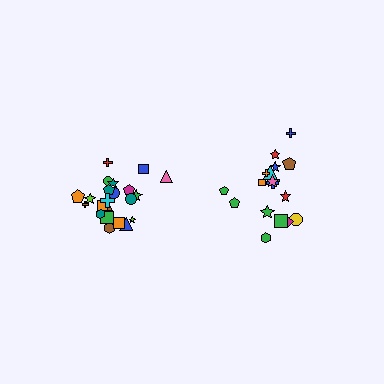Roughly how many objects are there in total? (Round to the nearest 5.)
Roughly 40 objects in total.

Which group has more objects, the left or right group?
The left group.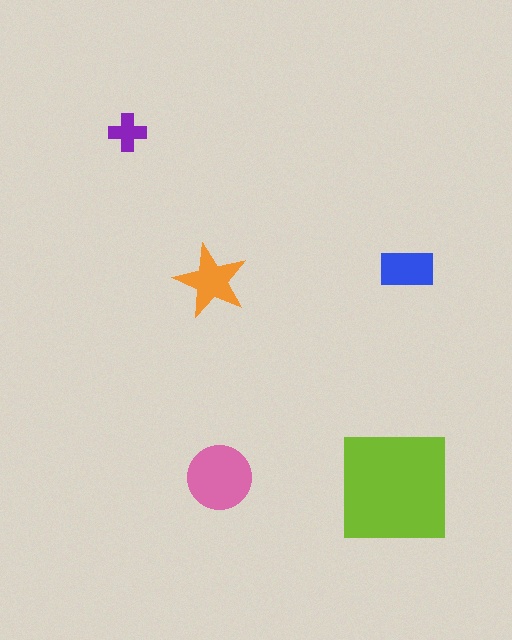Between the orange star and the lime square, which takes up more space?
The lime square.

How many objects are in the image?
There are 5 objects in the image.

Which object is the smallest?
The purple cross.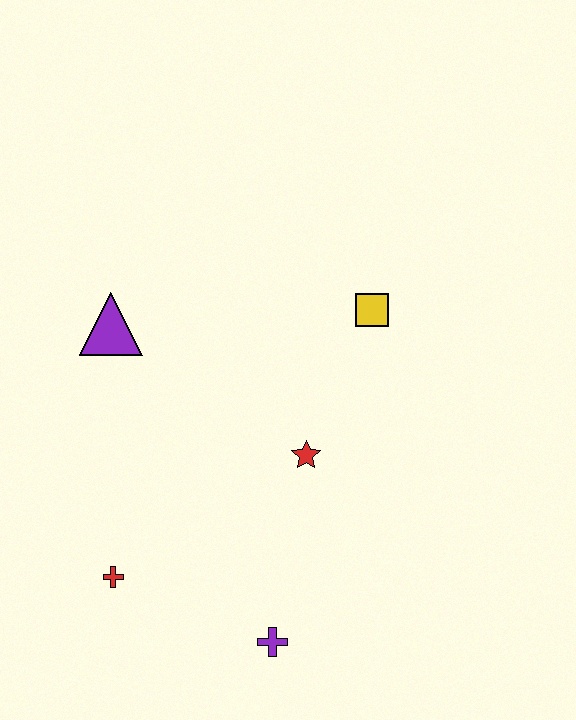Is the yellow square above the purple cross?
Yes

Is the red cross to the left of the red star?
Yes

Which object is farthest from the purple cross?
The purple triangle is farthest from the purple cross.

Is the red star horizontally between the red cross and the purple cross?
No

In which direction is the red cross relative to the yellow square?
The red cross is below the yellow square.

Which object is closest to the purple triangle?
The red star is closest to the purple triangle.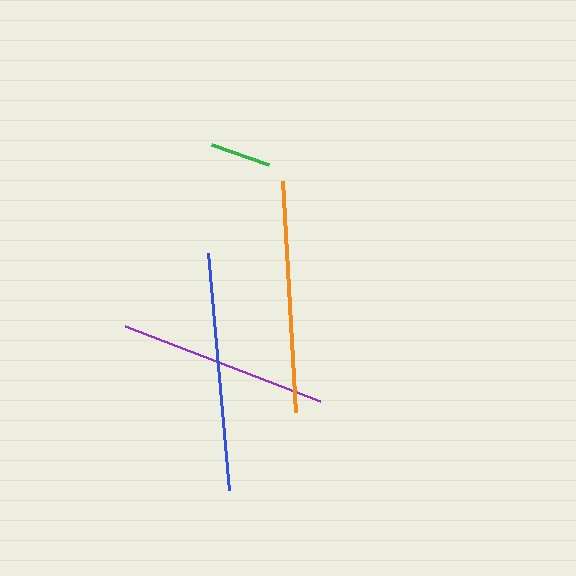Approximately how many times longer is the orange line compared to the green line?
The orange line is approximately 3.8 times the length of the green line.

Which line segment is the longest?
The blue line is the longest at approximately 238 pixels.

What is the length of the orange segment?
The orange segment is approximately 231 pixels long.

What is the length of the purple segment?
The purple segment is approximately 210 pixels long.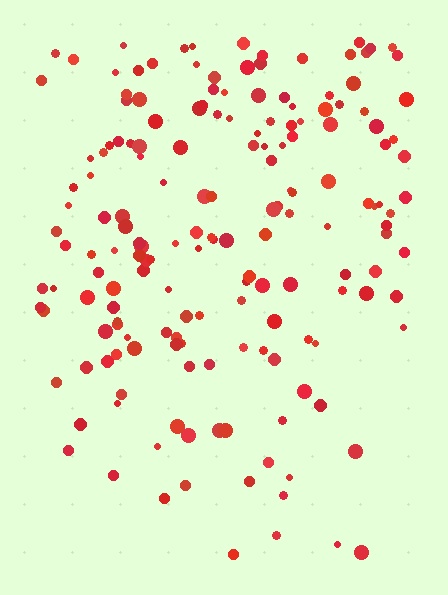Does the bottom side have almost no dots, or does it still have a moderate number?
Still a moderate number, just noticeably fewer than the top.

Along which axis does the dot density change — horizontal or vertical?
Vertical.